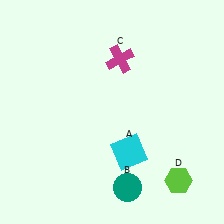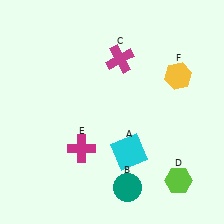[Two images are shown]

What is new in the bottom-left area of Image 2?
A magenta cross (E) was added in the bottom-left area of Image 2.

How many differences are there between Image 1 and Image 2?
There are 2 differences between the two images.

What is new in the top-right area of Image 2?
A yellow hexagon (F) was added in the top-right area of Image 2.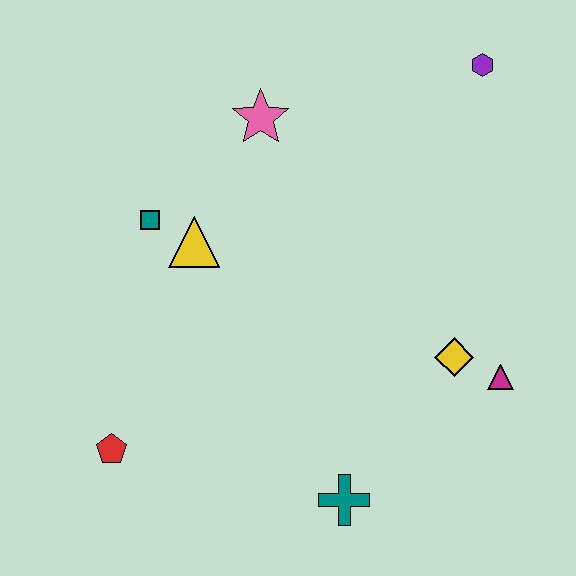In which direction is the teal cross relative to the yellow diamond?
The teal cross is below the yellow diamond.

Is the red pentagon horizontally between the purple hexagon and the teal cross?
No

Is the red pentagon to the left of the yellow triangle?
Yes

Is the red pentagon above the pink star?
No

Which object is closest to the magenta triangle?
The yellow diamond is closest to the magenta triangle.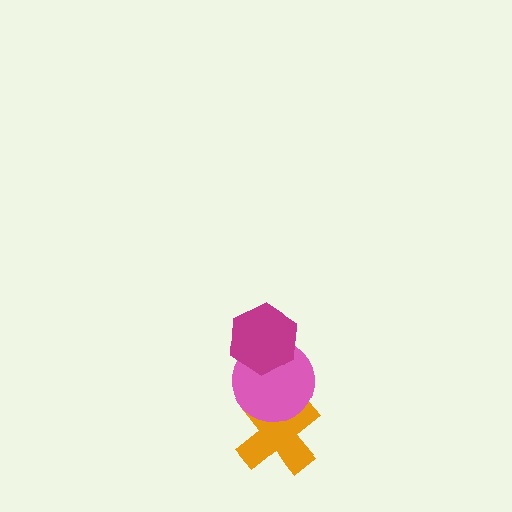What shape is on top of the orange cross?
The pink circle is on top of the orange cross.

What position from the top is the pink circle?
The pink circle is 2nd from the top.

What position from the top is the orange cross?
The orange cross is 3rd from the top.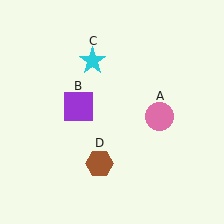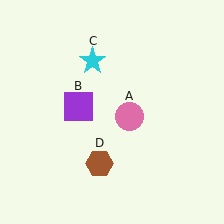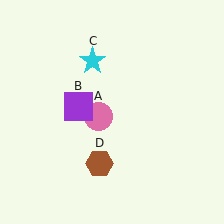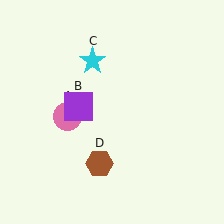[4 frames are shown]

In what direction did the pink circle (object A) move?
The pink circle (object A) moved left.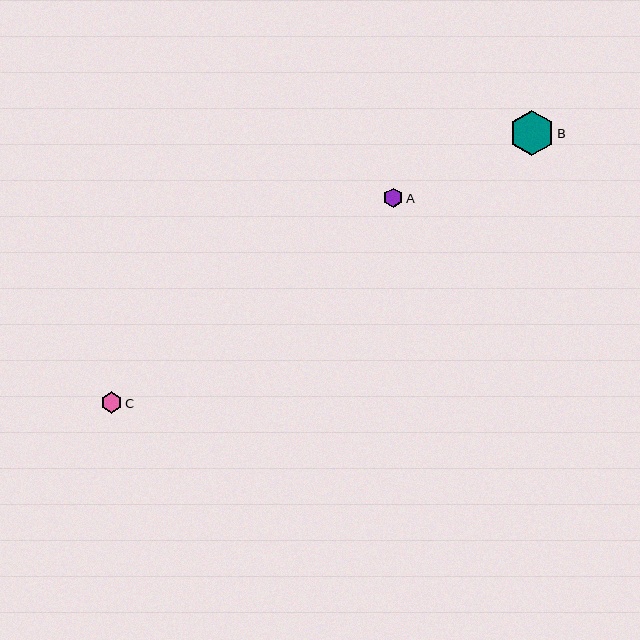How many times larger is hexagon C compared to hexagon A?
Hexagon C is approximately 1.1 times the size of hexagon A.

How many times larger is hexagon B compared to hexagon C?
Hexagon B is approximately 2.1 times the size of hexagon C.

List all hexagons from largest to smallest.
From largest to smallest: B, C, A.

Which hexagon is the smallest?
Hexagon A is the smallest with a size of approximately 19 pixels.